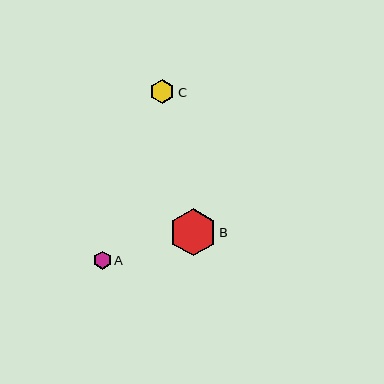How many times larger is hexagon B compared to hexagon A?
Hexagon B is approximately 2.6 times the size of hexagon A.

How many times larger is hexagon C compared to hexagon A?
Hexagon C is approximately 1.3 times the size of hexagon A.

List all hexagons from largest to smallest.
From largest to smallest: B, C, A.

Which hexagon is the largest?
Hexagon B is the largest with a size of approximately 47 pixels.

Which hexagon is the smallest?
Hexagon A is the smallest with a size of approximately 18 pixels.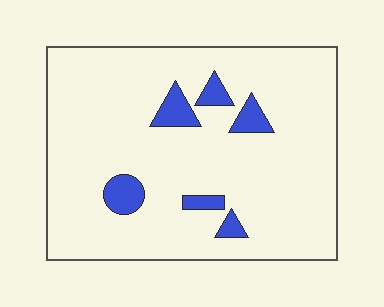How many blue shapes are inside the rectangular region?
6.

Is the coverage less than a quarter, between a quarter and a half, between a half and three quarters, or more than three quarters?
Less than a quarter.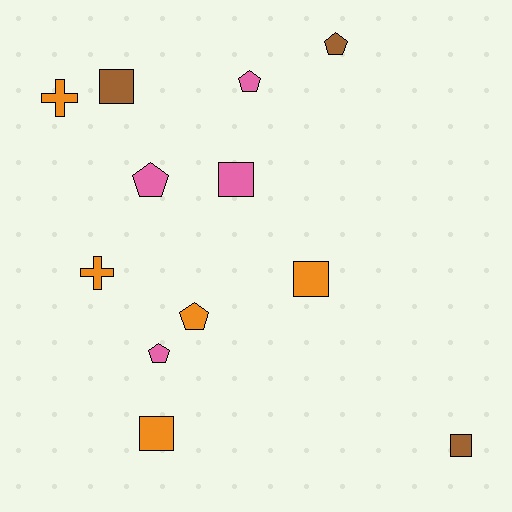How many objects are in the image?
There are 12 objects.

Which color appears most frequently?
Orange, with 5 objects.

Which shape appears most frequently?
Square, with 5 objects.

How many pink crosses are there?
There are no pink crosses.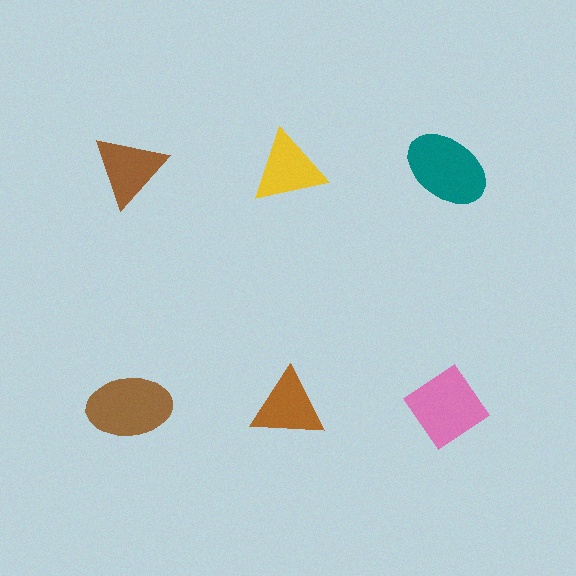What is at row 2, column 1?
A brown ellipse.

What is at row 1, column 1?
A brown triangle.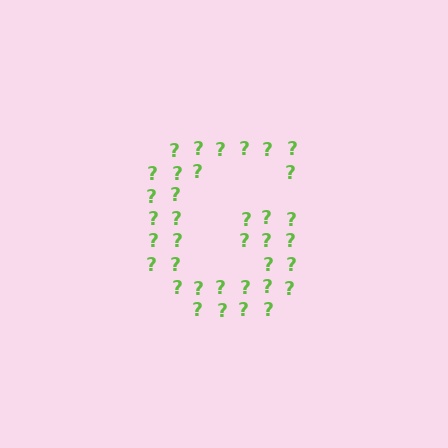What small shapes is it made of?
It is made of small question marks.